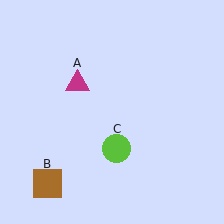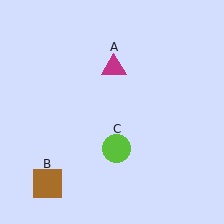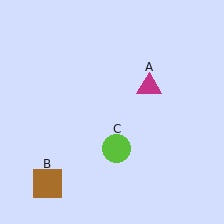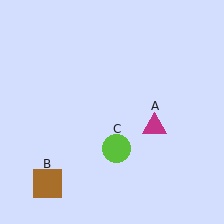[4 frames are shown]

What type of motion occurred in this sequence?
The magenta triangle (object A) rotated clockwise around the center of the scene.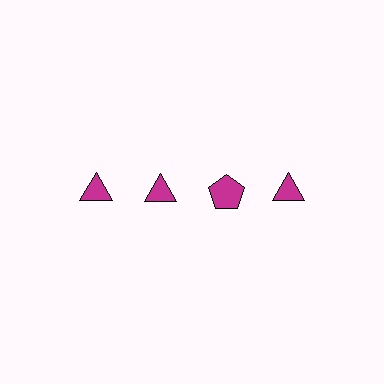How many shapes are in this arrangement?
There are 4 shapes arranged in a grid pattern.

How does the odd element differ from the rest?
It has a different shape: pentagon instead of triangle.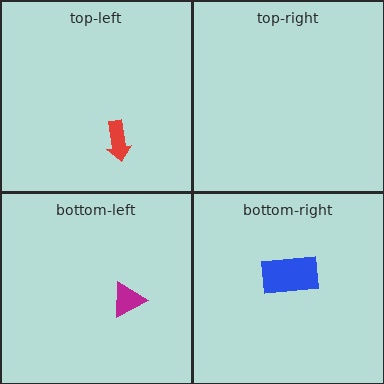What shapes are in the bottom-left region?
The magenta triangle.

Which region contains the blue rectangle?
The bottom-right region.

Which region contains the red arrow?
The top-left region.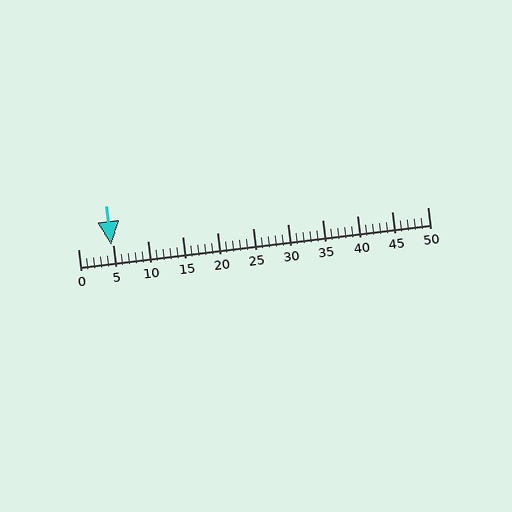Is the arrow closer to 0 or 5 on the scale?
The arrow is closer to 5.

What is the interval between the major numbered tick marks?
The major tick marks are spaced 5 units apart.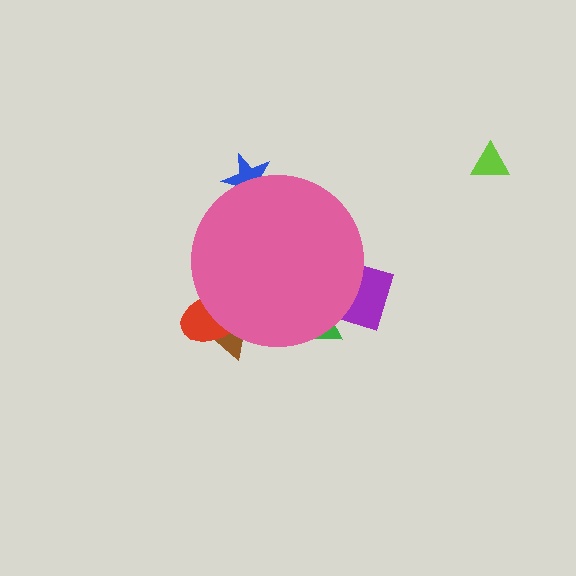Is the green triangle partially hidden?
Yes, the green triangle is partially hidden behind the pink circle.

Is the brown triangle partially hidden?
Yes, the brown triangle is partially hidden behind the pink circle.